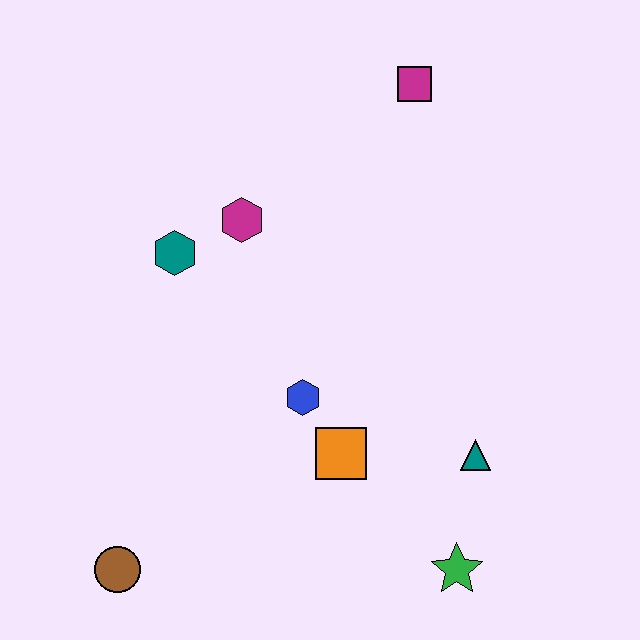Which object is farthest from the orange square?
The magenta square is farthest from the orange square.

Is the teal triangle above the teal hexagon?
No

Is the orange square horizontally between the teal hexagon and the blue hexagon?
No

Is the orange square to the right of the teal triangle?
No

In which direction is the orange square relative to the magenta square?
The orange square is below the magenta square.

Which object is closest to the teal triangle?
The green star is closest to the teal triangle.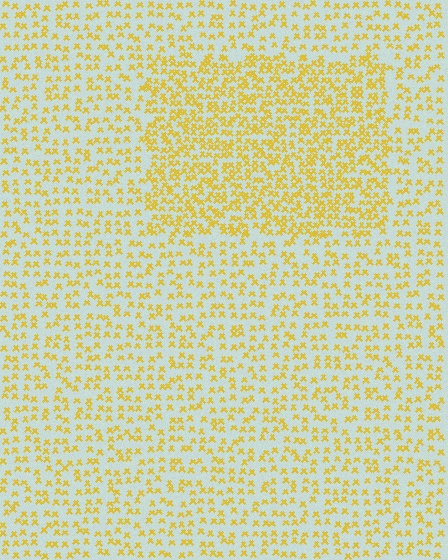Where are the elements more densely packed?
The elements are more densely packed inside the rectangle boundary.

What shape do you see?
I see a rectangle.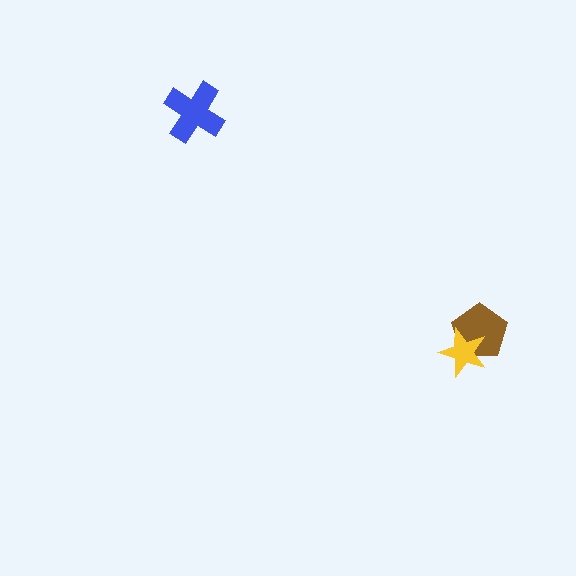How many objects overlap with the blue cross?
0 objects overlap with the blue cross.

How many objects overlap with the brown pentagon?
1 object overlaps with the brown pentagon.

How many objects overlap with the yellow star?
1 object overlaps with the yellow star.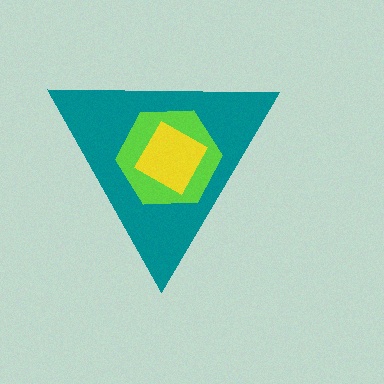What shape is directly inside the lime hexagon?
The yellow square.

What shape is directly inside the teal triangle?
The lime hexagon.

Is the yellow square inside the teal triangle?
Yes.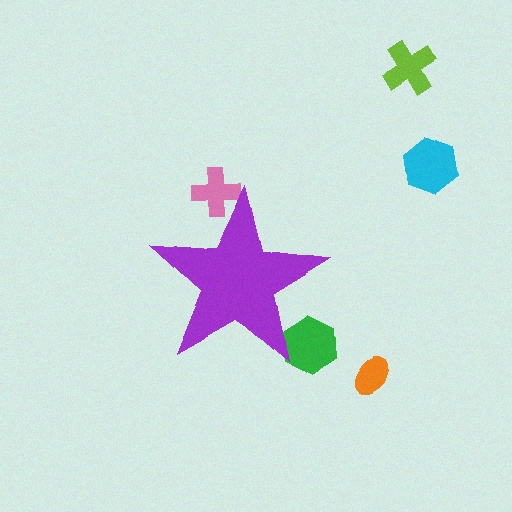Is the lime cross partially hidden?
No, the lime cross is fully visible.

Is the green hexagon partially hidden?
Yes, the green hexagon is partially hidden behind the purple star.